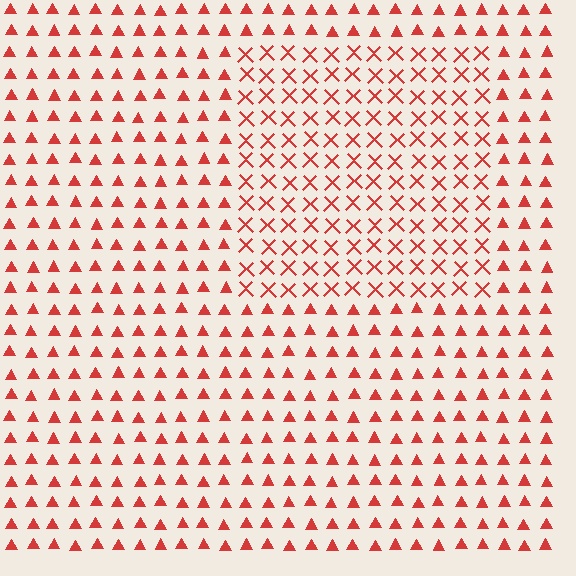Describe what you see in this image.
The image is filled with small red elements arranged in a uniform grid. A rectangle-shaped region contains X marks, while the surrounding area contains triangles. The boundary is defined purely by the change in element shape.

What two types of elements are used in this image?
The image uses X marks inside the rectangle region and triangles outside it.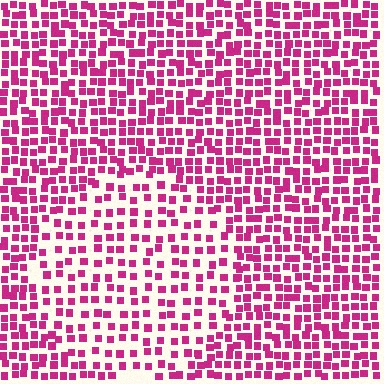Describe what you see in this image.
The image contains small magenta elements arranged at two different densities. A circle-shaped region is visible where the elements are less densely packed than the surrounding area.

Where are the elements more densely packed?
The elements are more densely packed outside the circle boundary.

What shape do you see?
I see a circle.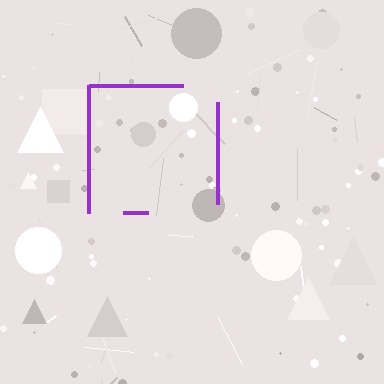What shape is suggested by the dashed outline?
The dashed outline suggests a square.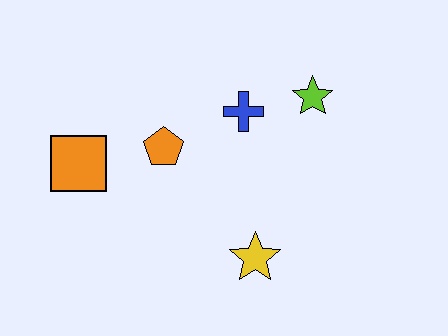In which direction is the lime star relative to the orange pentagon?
The lime star is to the right of the orange pentagon.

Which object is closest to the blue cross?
The lime star is closest to the blue cross.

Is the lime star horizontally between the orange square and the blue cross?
No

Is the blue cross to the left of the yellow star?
Yes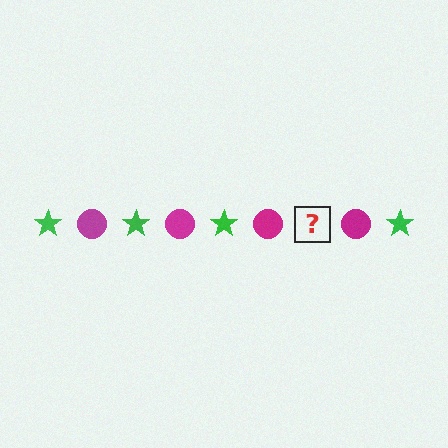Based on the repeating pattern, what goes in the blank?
The blank should be a green star.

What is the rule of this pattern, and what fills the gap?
The rule is that the pattern alternates between green star and magenta circle. The gap should be filled with a green star.